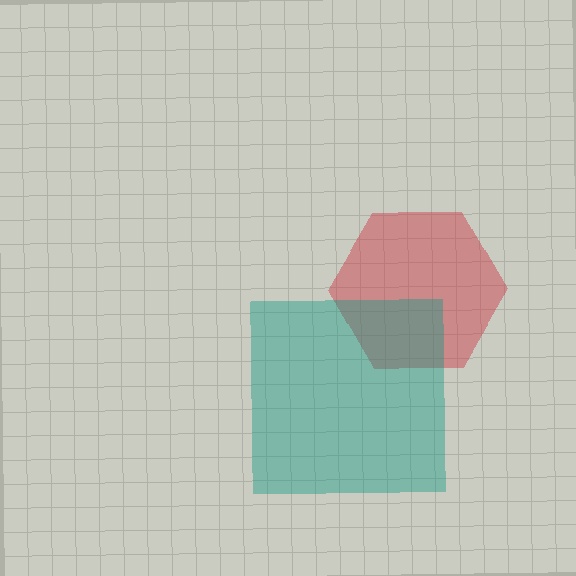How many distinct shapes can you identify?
There are 2 distinct shapes: a red hexagon, a teal square.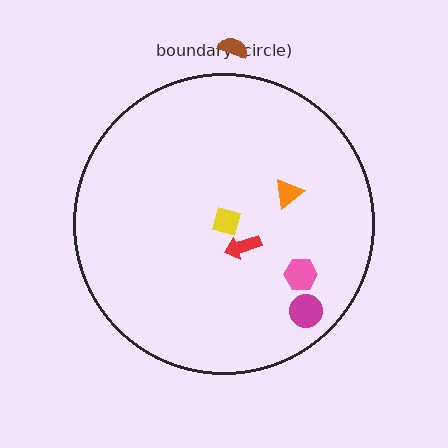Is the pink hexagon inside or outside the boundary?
Inside.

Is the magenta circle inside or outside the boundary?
Inside.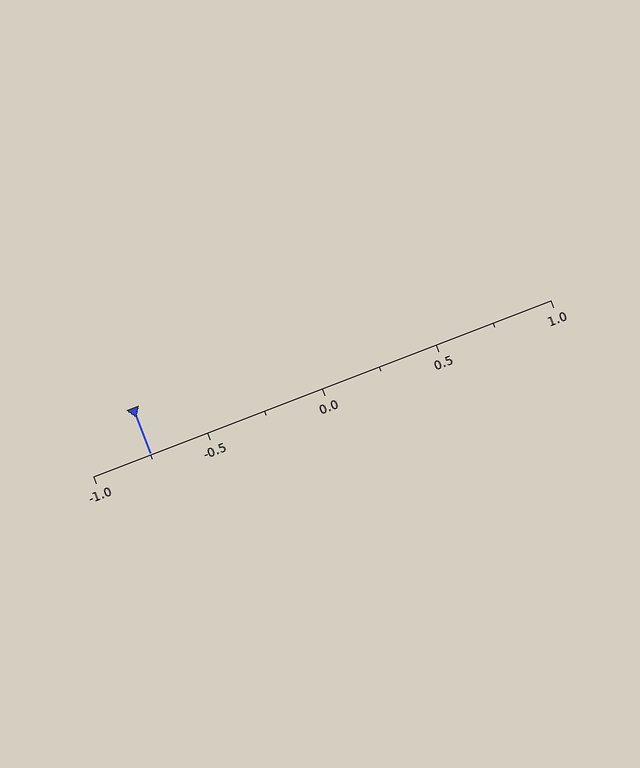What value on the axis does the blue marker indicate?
The marker indicates approximately -0.75.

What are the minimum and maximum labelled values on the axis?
The axis runs from -1.0 to 1.0.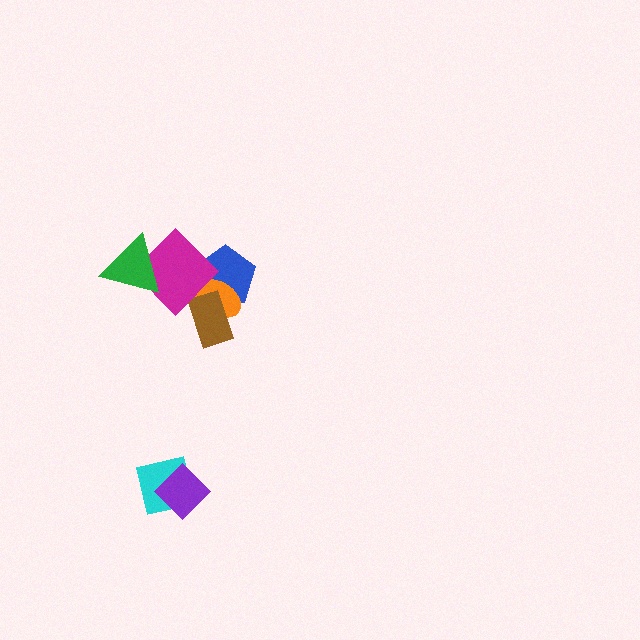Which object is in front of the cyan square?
The purple diamond is in front of the cyan square.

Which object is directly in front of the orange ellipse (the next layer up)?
The brown rectangle is directly in front of the orange ellipse.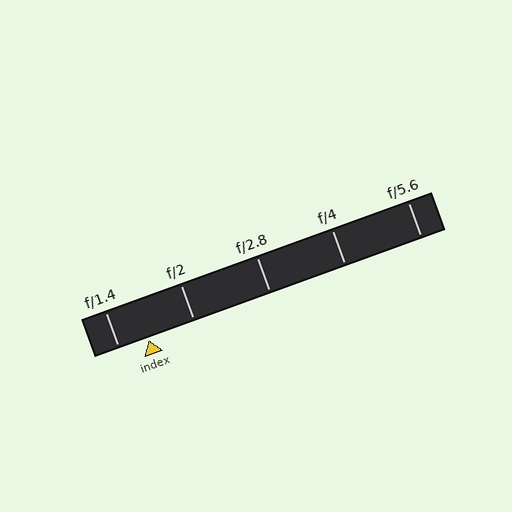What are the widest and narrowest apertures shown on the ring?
The widest aperture shown is f/1.4 and the narrowest is f/5.6.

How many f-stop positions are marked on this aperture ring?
There are 5 f-stop positions marked.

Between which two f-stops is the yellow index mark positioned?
The index mark is between f/1.4 and f/2.